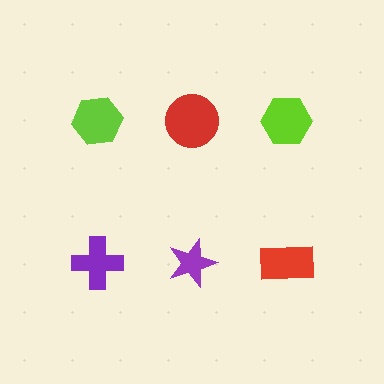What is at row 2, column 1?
A purple cross.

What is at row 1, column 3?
A lime hexagon.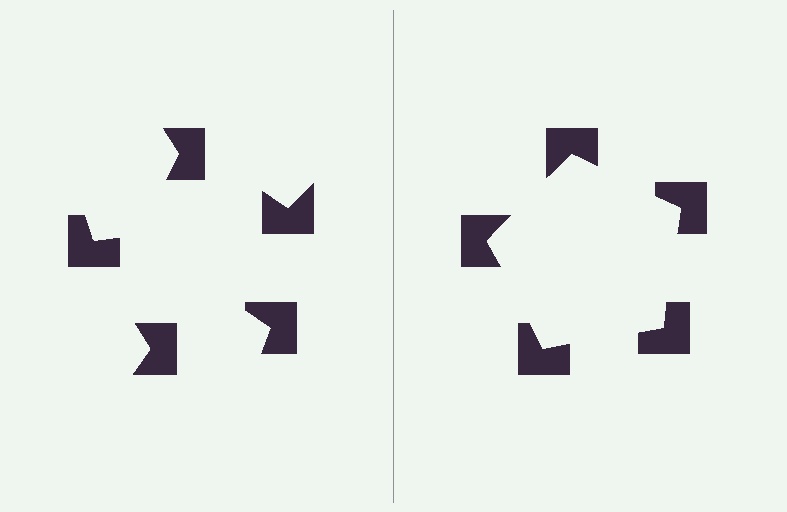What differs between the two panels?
The notched squares are positioned identically on both sides; only the wedge orientations differ. On the right they align to a pentagon; on the left they are misaligned.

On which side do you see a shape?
An illusory pentagon appears on the right side. On the left side the wedge cuts are rotated, so no coherent shape forms.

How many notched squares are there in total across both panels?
10 — 5 on each side.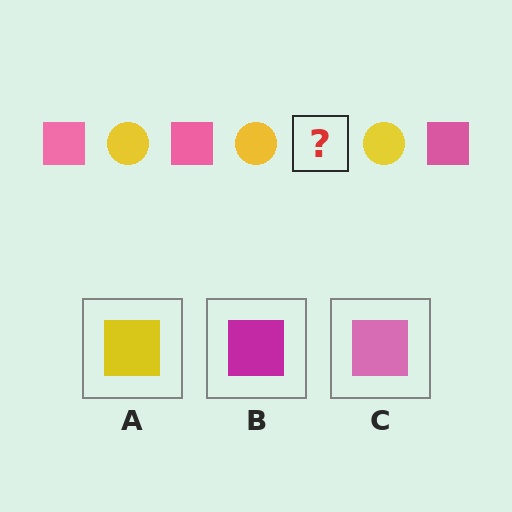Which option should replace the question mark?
Option C.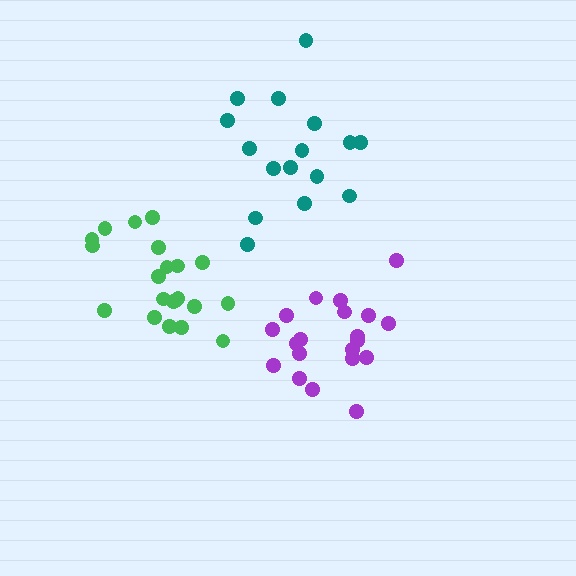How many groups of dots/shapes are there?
There are 3 groups.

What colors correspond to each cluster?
The clusters are colored: green, teal, purple.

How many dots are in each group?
Group 1: 21 dots, Group 2: 16 dots, Group 3: 20 dots (57 total).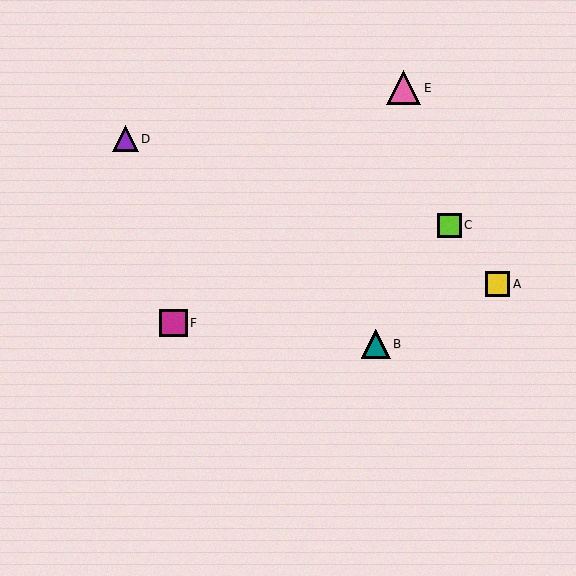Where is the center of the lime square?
The center of the lime square is at (449, 225).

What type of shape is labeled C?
Shape C is a lime square.